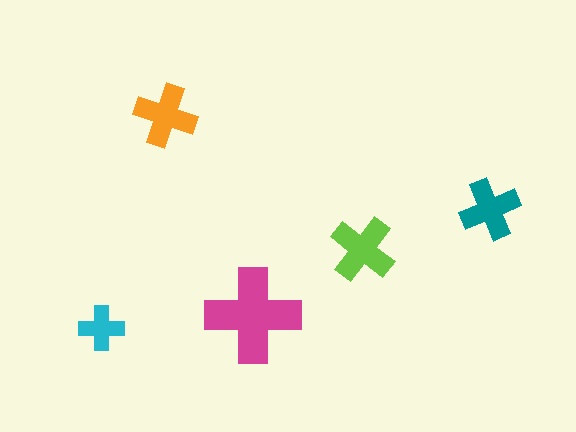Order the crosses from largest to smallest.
the magenta one, the lime one, the orange one, the teal one, the cyan one.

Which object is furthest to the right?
The teal cross is rightmost.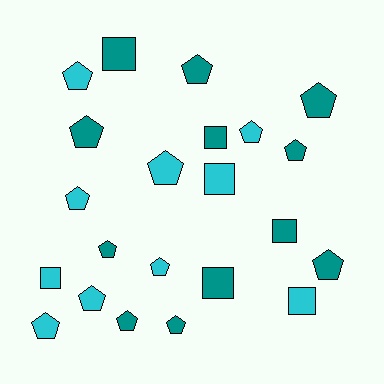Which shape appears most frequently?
Pentagon, with 15 objects.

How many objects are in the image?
There are 22 objects.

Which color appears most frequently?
Teal, with 12 objects.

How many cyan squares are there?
There are 3 cyan squares.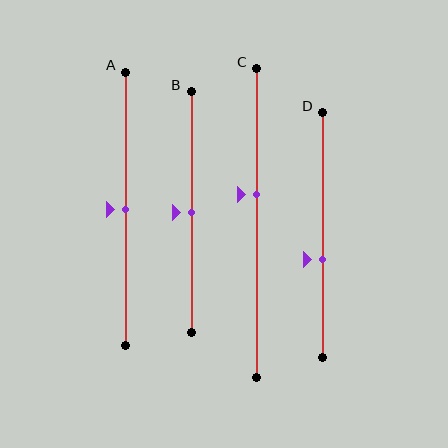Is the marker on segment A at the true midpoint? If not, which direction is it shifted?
Yes, the marker on segment A is at the true midpoint.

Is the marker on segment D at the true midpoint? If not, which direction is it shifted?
No, the marker on segment D is shifted downward by about 10% of the segment length.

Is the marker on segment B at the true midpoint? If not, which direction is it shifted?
Yes, the marker on segment B is at the true midpoint.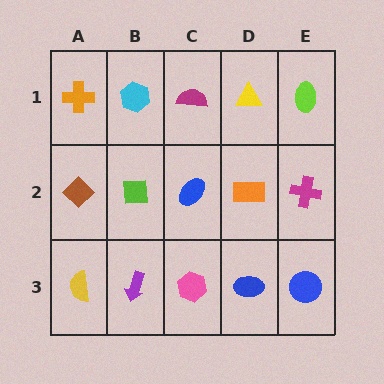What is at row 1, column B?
A cyan hexagon.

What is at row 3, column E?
A blue circle.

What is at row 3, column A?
A yellow semicircle.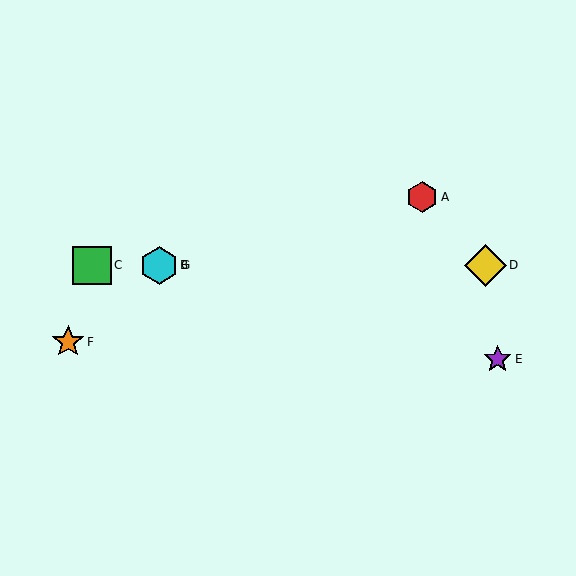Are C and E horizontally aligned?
No, C is at y≈265 and E is at y≈359.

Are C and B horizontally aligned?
Yes, both are at y≈265.